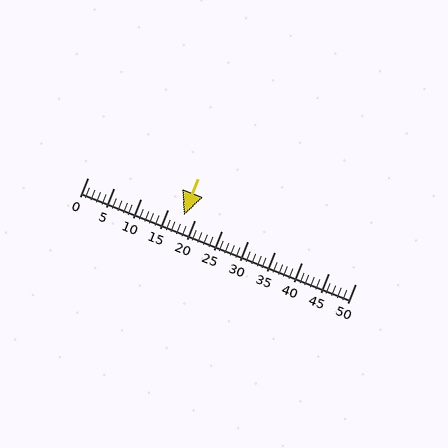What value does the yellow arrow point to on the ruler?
The yellow arrow points to approximately 18.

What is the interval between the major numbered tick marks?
The major tick marks are spaced 5 units apart.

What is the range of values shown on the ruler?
The ruler shows values from 0 to 50.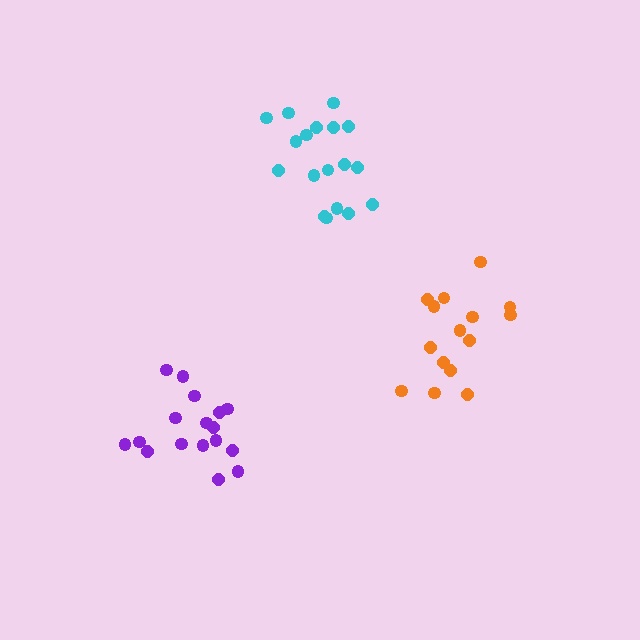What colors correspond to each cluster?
The clusters are colored: orange, purple, cyan.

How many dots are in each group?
Group 1: 15 dots, Group 2: 17 dots, Group 3: 18 dots (50 total).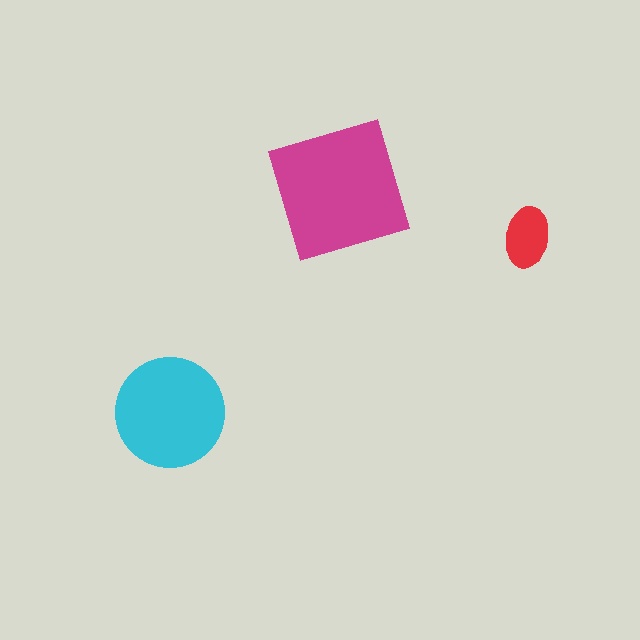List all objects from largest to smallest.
The magenta square, the cyan circle, the red ellipse.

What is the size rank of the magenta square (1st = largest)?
1st.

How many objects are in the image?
There are 3 objects in the image.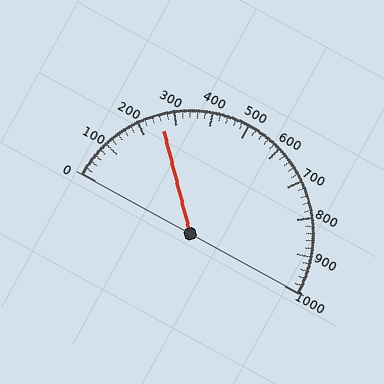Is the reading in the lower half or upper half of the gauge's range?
The reading is in the lower half of the range (0 to 1000).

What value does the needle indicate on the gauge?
The needle indicates approximately 260.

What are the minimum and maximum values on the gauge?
The gauge ranges from 0 to 1000.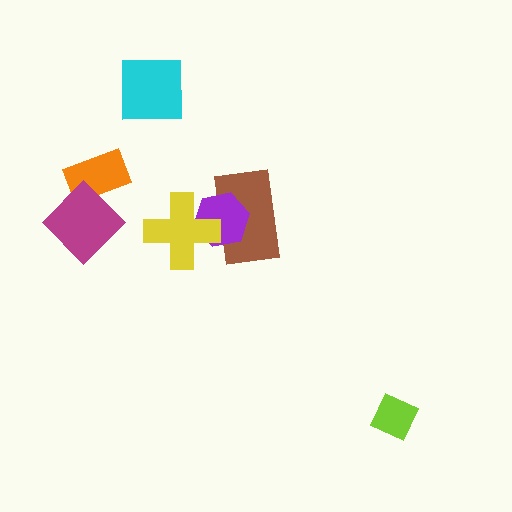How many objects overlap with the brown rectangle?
2 objects overlap with the brown rectangle.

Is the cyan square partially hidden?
No, no other shape covers it.